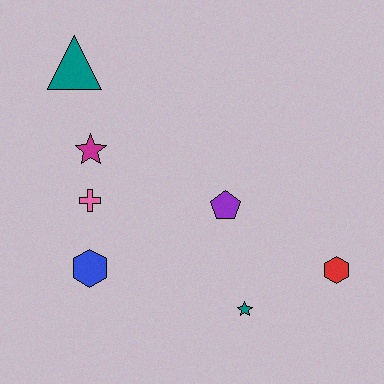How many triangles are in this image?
There is 1 triangle.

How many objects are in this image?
There are 7 objects.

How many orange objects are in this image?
There are no orange objects.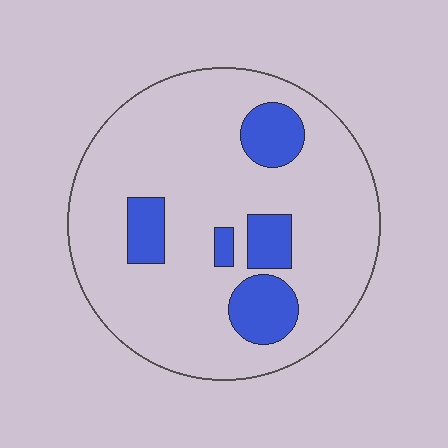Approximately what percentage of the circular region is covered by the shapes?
Approximately 15%.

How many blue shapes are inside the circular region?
5.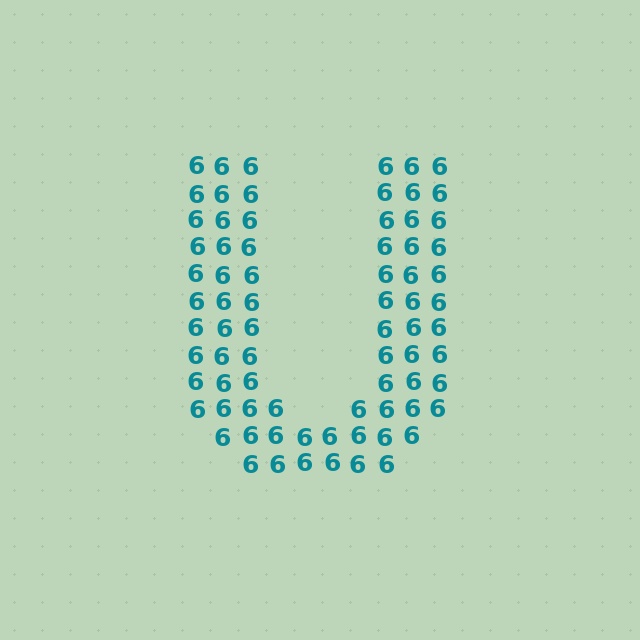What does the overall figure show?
The overall figure shows the letter U.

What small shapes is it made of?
It is made of small digit 6's.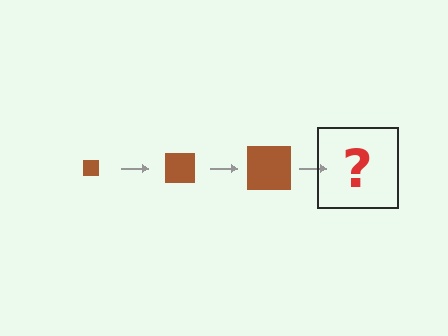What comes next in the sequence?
The next element should be a brown square, larger than the previous one.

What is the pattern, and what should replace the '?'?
The pattern is that the square gets progressively larger each step. The '?' should be a brown square, larger than the previous one.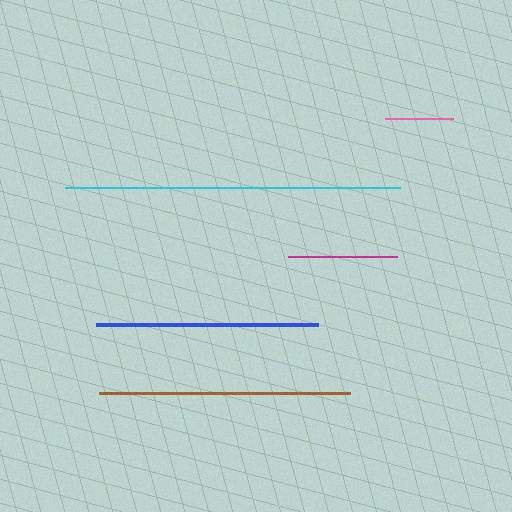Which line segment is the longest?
The cyan line is the longest at approximately 335 pixels.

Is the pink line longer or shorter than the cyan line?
The cyan line is longer than the pink line.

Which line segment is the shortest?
The pink line is the shortest at approximately 68 pixels.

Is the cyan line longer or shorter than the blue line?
The cyan line is longer than the blue line.